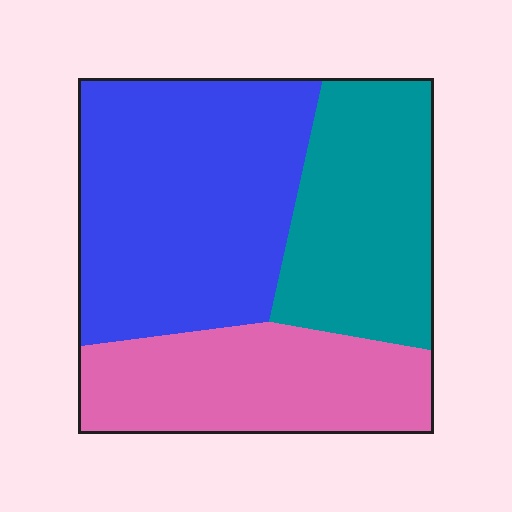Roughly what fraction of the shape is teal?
Teal covers 28% of the shape.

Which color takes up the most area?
Blue, at roughly 45%.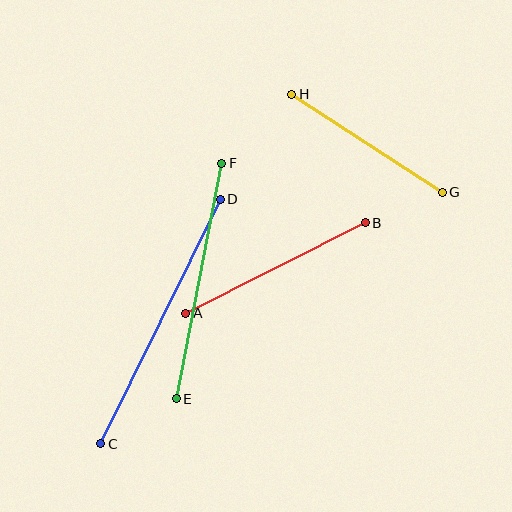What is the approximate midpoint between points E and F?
The midpoint is at approximately (199, 281) pixels.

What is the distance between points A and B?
The distance is approximately 201 pixels.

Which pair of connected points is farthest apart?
Points C and D are farthest apart.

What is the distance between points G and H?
The distance is approximately 180 pixels.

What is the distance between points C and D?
The distance is approximately 272 pixels.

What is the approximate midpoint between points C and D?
The midpoint is at approximately (161, 321) pixels.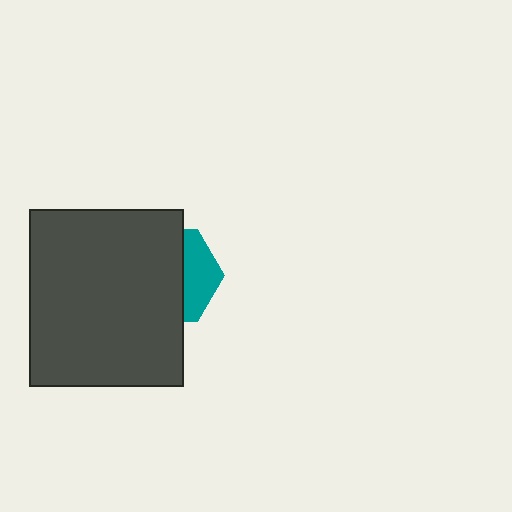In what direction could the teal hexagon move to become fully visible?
The teal hexagon could move right. That would shift it out from behind the dark gray rectangle entirely.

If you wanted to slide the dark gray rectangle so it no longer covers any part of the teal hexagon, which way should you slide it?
Slide it left — that is the most direct way to separate the two shapes.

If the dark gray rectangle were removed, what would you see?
You would see the complete teal hexagon.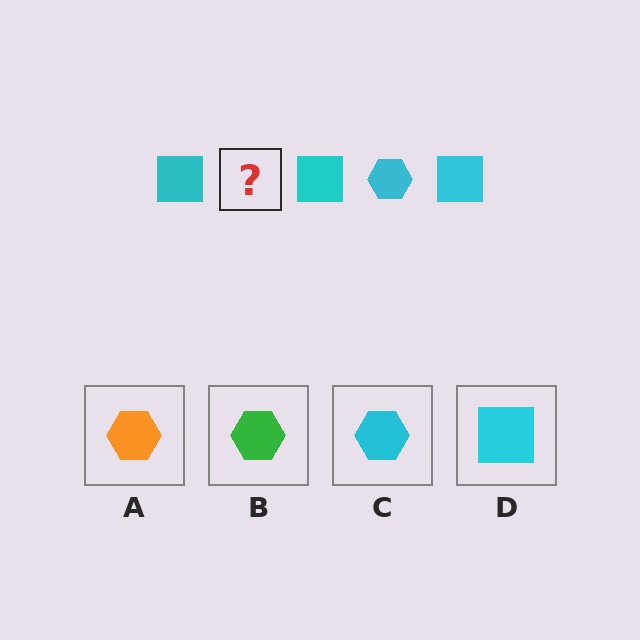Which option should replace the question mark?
Option C.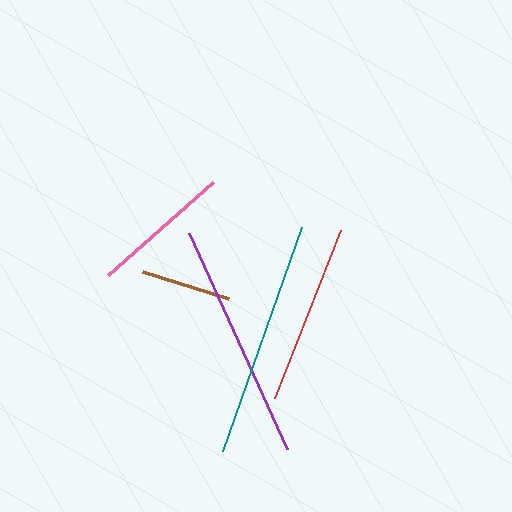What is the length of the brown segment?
The brown segment is approximately 90 pixels long.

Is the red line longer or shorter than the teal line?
The teal line is longer than the red line.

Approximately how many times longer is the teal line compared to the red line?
The teal line is approximately 1.3 times the length of the red line.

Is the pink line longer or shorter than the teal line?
The teal line is longer than the pink line.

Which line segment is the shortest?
The brown line is the shortest at approximately 90 pixels.